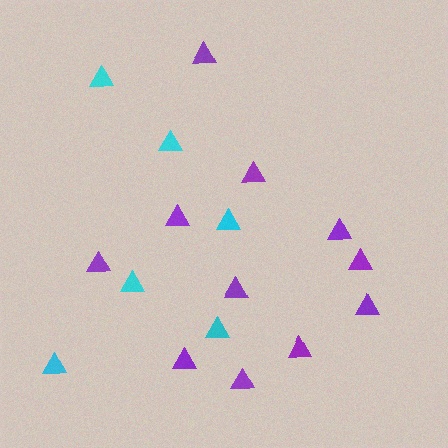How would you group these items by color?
There are 2 groups: one group of purple triangles (11) and one group of cyan triangles (6).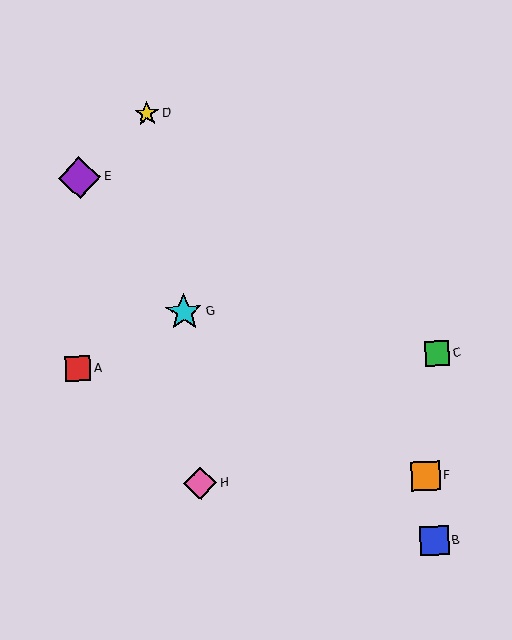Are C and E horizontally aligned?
No, C is at y≈353 and E is at y≈177.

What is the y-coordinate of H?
Object H is at y≈483.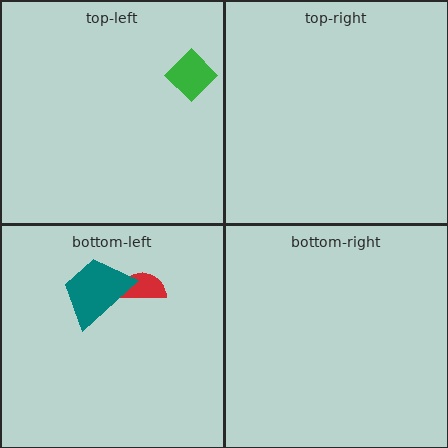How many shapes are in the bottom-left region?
2.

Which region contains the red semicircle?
The bottom-left region.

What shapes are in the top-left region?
The green diamond.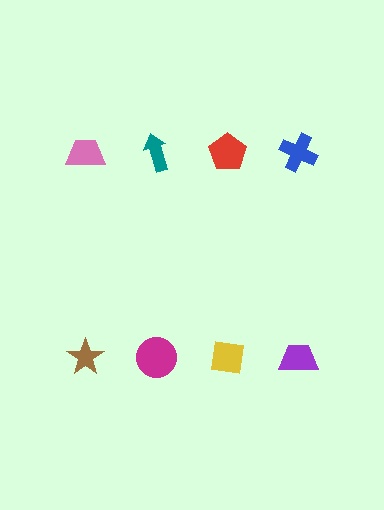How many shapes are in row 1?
4 shapes.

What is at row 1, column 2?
A teal arrow.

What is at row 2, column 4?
A purple trapezoid.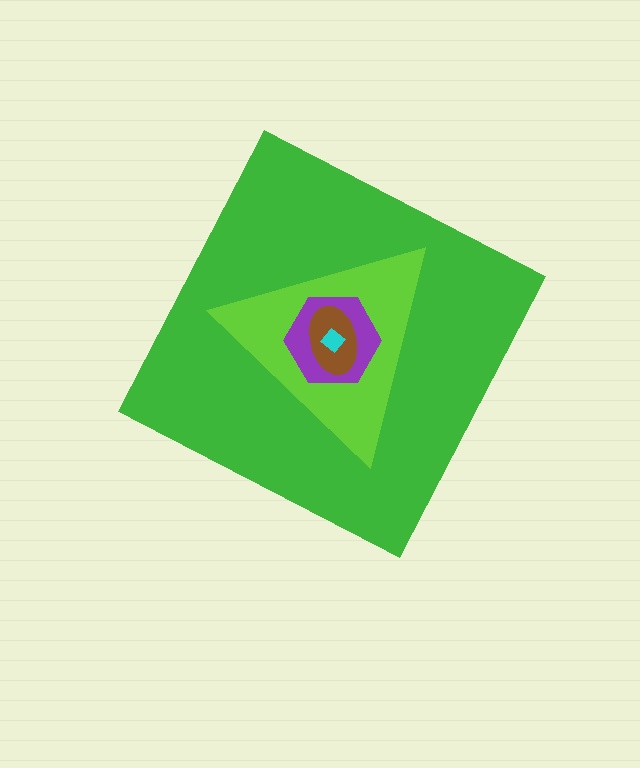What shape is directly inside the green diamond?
The lime triangle.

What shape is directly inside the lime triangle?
The purple hexagon.